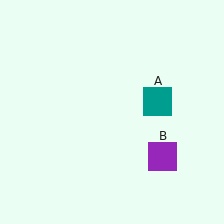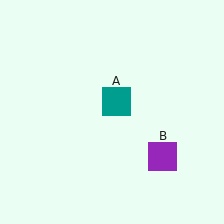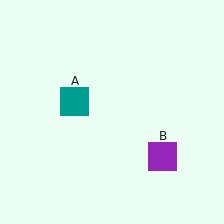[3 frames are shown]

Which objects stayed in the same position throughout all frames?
Purple square (object B) remained stationary.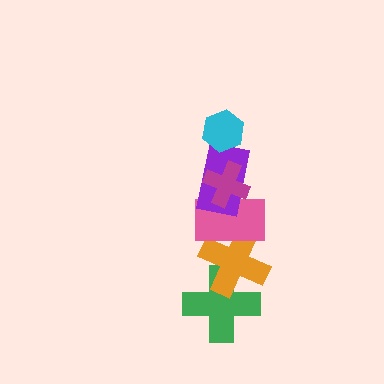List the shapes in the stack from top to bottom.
From top to bottom: the cyan hexagon, the magenta cross, the purple rectangle, the pink rectangle, the orange cross, the green cross.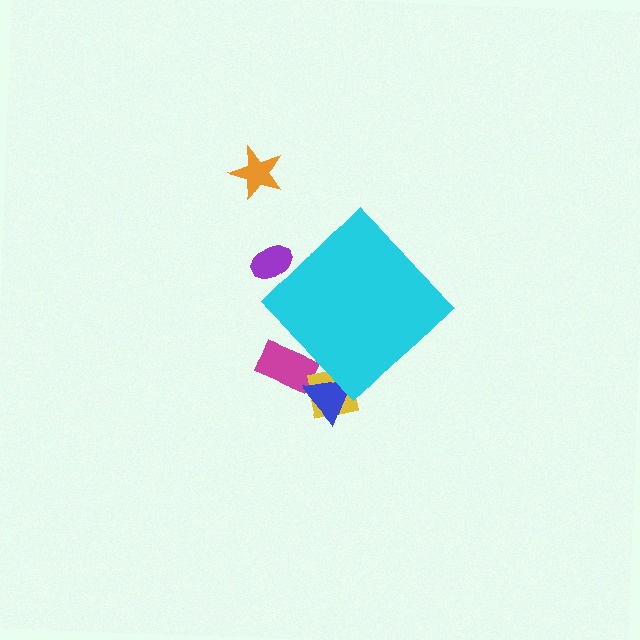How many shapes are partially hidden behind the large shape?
4 shapes are partially hidden.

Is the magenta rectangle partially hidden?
Yes, the magenta rectangle is partially hidden behind the cyan diamond.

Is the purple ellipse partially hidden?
Yes, the purple ellipse is partially hidden behind the cyan diamond.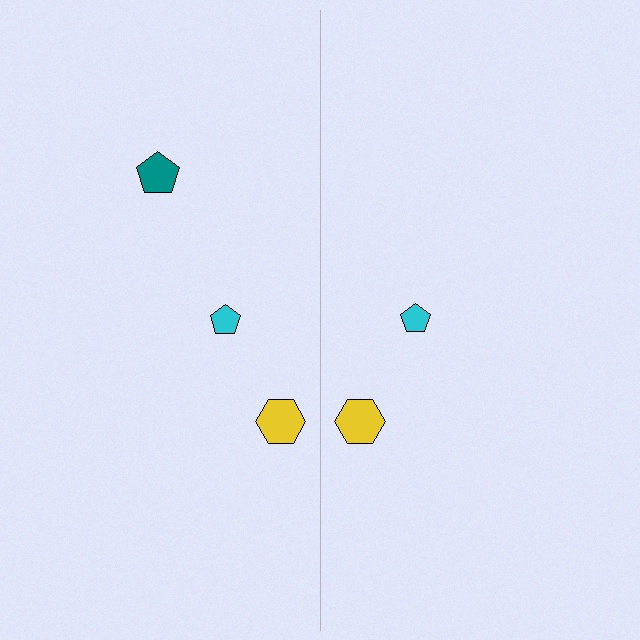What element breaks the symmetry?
A teal pentagon is missing from the right side.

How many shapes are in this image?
There are 5 shapes in this image.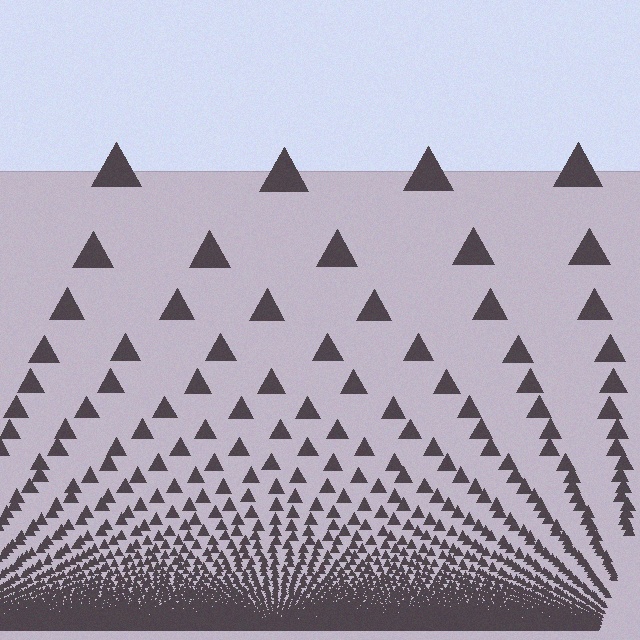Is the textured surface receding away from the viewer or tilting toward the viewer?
The surface appears to tilt toward the viewer. Texture elements get larger and sparser toward the top.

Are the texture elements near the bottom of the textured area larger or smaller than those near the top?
Smaller. The gradient is inverted — elements near the bottom are smaller and denser.